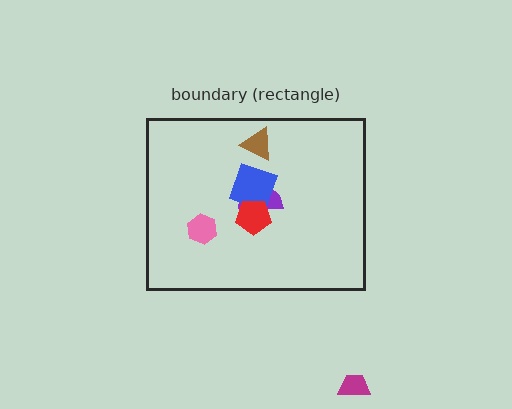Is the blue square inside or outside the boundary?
Inside.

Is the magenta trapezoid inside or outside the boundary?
Outside.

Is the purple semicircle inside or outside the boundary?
Inside.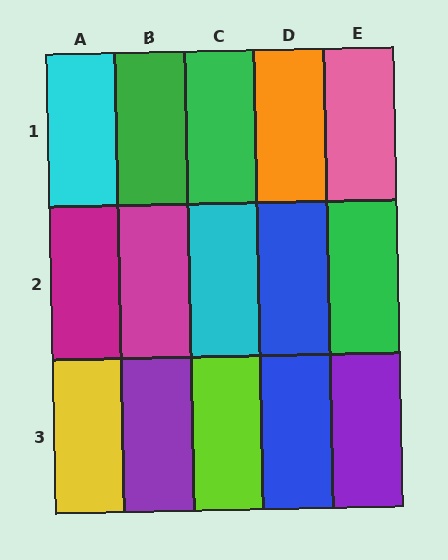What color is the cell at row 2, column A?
Magenta.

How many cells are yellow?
1 cell is yellow.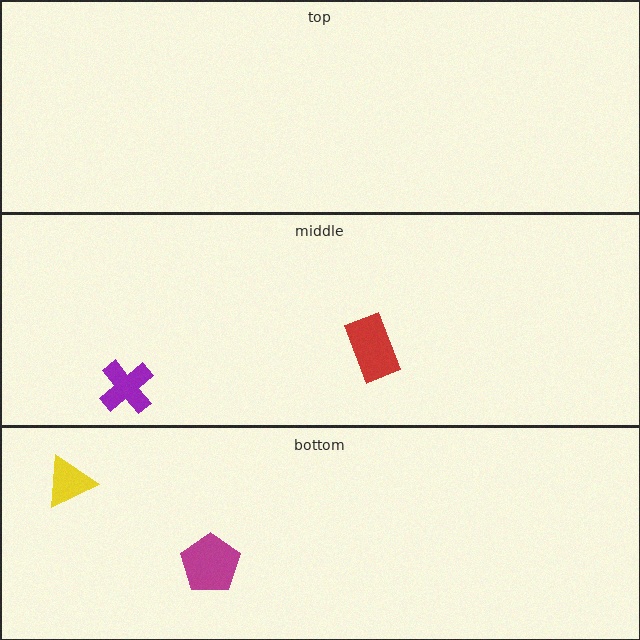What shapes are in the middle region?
The purple cross, the red rectangle.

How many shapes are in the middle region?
2.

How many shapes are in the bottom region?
2.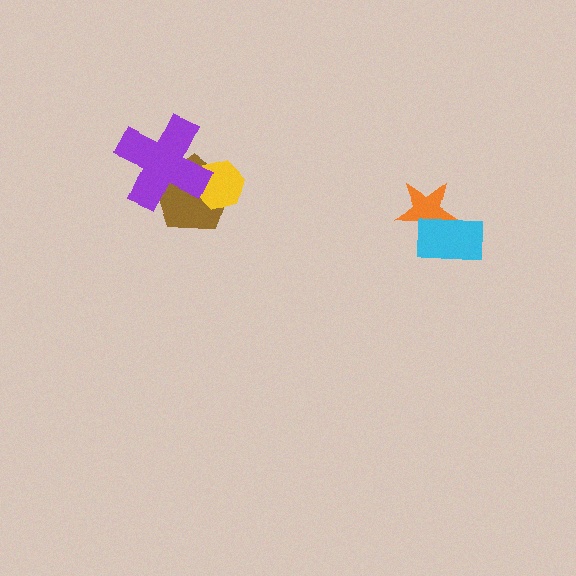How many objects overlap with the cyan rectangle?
1 object overlaps with the cyan rectangle.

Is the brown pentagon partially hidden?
Yes, it is partially covered by another shape.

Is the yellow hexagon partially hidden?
Yes, it is partially covered by another shape.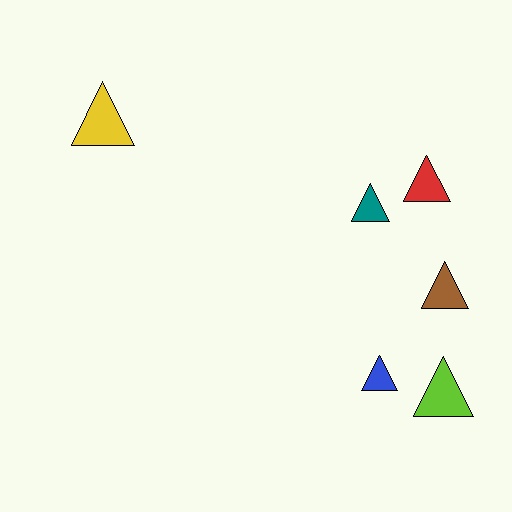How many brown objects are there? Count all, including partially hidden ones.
There is 1 brown object.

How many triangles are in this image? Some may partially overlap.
There are 6 triangles.